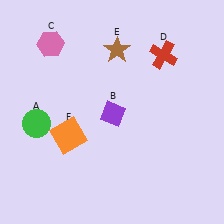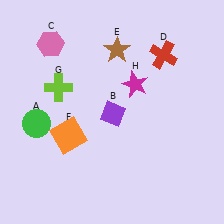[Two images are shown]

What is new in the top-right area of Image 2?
A magenta star (H) was added in the top-right area of Image 2.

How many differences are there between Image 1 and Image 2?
There are 2 differences between the two images.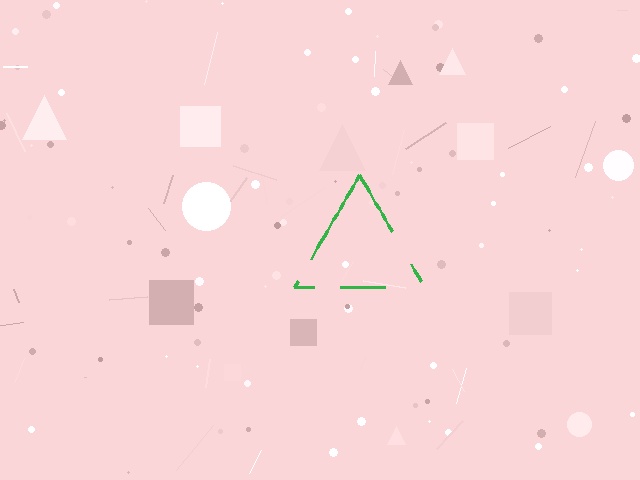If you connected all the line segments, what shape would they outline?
They would outline a triangle.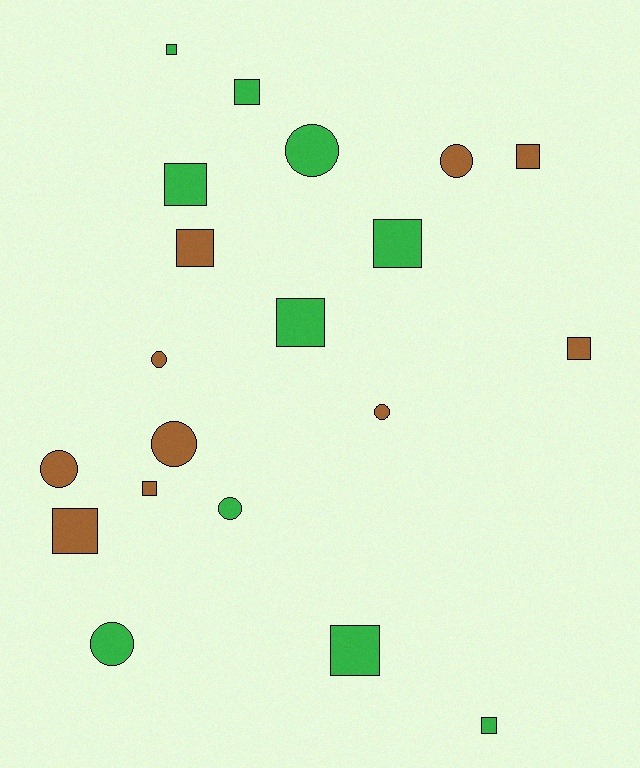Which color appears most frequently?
Brown, with 10 objects.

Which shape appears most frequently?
Square, with 12 objects.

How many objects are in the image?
There are 20 objects.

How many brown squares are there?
There are 5 brown squares.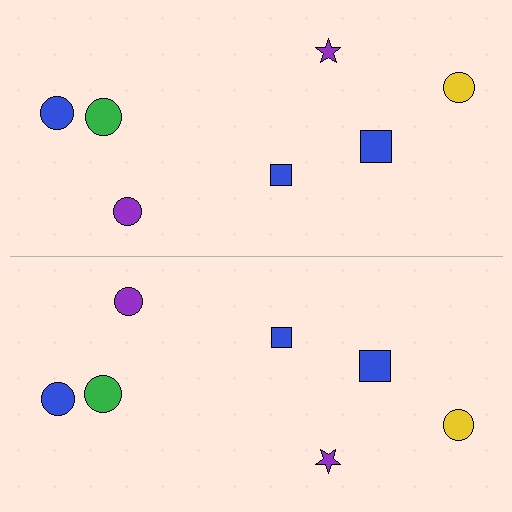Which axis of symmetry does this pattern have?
The pattern has a horizontal axis of symmetry running through the center of the image.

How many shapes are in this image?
There are 14 shapes in this image.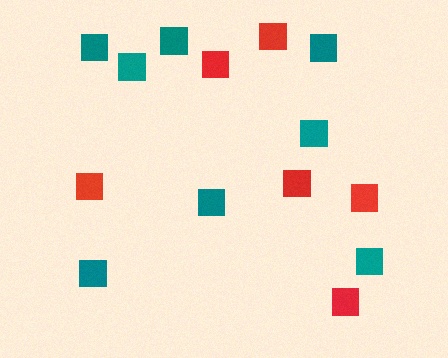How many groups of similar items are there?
There are 2 groups: one group of teal squares (8) and one group of red squares (6).